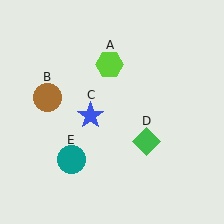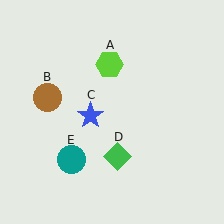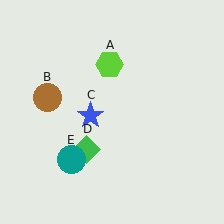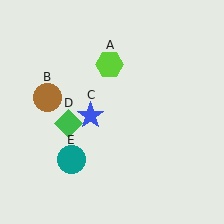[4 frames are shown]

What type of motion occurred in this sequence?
The green diamond (object D) rotated clockwise around the center of the scene.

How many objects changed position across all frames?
1 object changed position: green diamond (object D).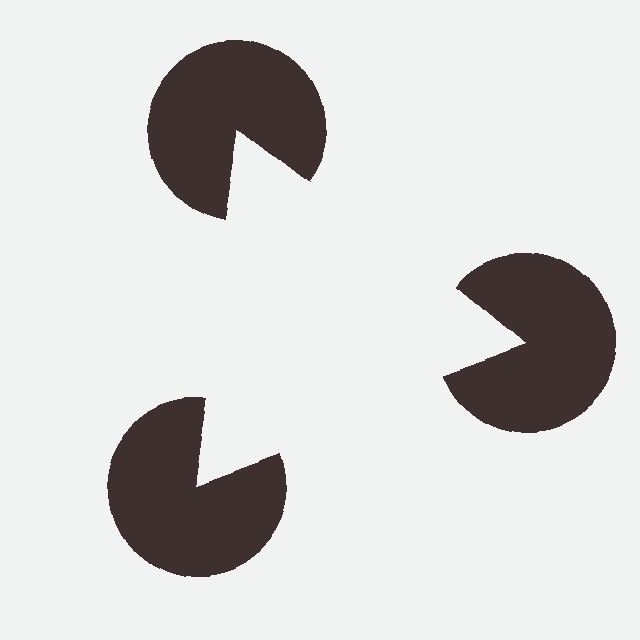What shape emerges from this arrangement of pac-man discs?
An illusory triangle — its edges are inferred from the aligned wedge cuts in the pac-man discs, not physically drawn.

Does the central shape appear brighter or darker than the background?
It typically appears slightly brighter than the background, even though no actual brightness change is drawn.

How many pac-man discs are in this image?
There are 3 — one at each vertex of the illusory triangle.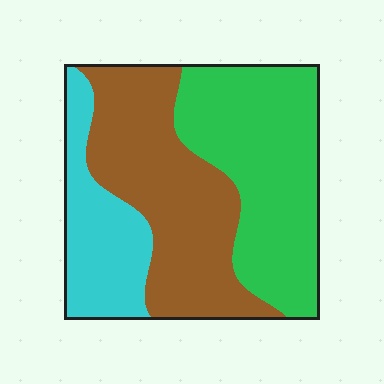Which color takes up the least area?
Cyan, at roughly 20%.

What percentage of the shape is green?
Green covers 40% of the shape.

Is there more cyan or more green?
Green.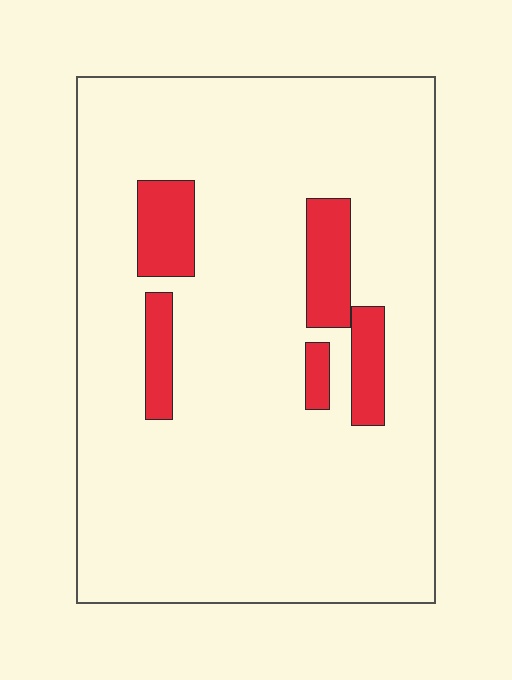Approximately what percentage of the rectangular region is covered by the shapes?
Approximately 10%.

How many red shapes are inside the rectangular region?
5.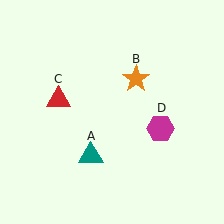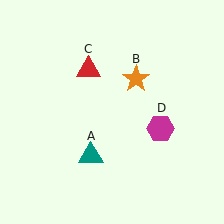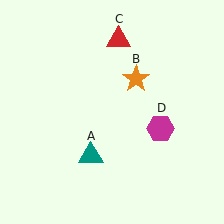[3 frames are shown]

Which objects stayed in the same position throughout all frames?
Teal triangle (object A) and orange star (object B) and magenta hexagon (object D) remained stationary.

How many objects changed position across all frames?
1 object changed position: red triangle (object C).